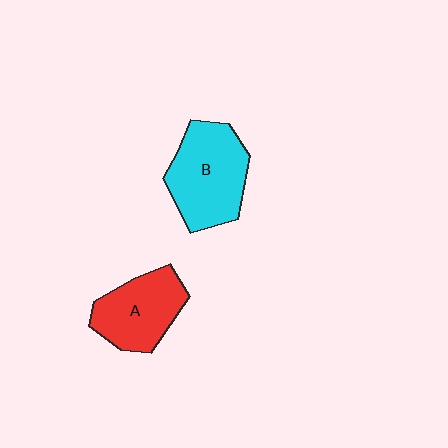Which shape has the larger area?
Shape B (cyan).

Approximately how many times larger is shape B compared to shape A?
Approximately 1.2 times.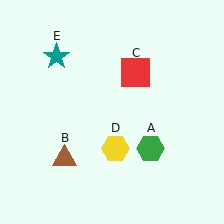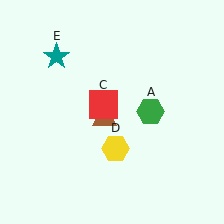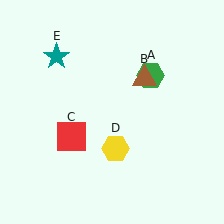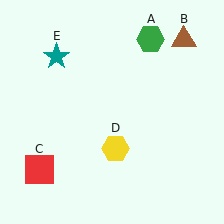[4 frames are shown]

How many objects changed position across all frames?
3 objects changed position: green hexagon (object A), brown triangle (object B), red square (object C).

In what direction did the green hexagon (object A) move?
The green hexagon (object A) moved up.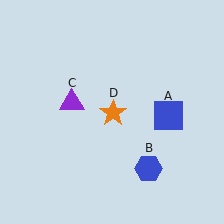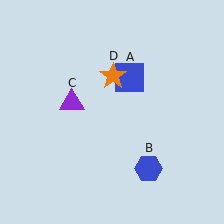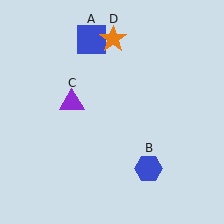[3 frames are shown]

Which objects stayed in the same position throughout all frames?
Blue hexagon (object B) and purple triangle (object C) remained stationary.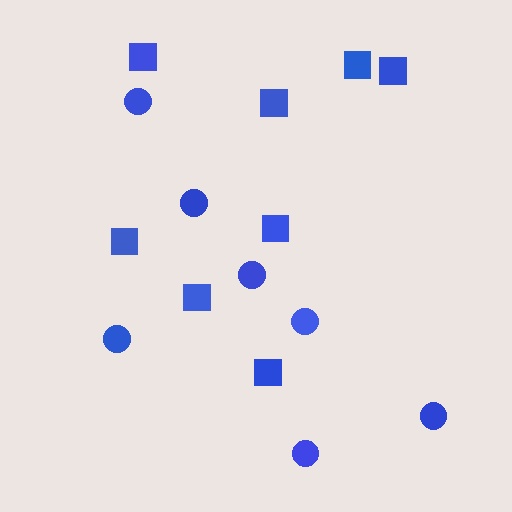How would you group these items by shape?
There are 2 groups: one group of squares (8) and one group of circles (7).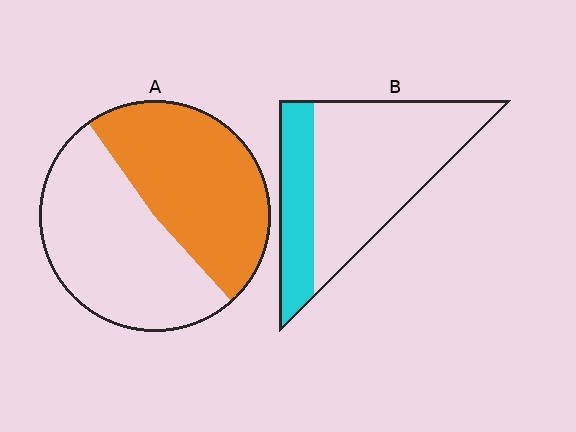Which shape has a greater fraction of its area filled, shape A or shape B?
Shape A.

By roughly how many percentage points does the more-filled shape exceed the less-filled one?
By roughly 20 percentage points (A over B).